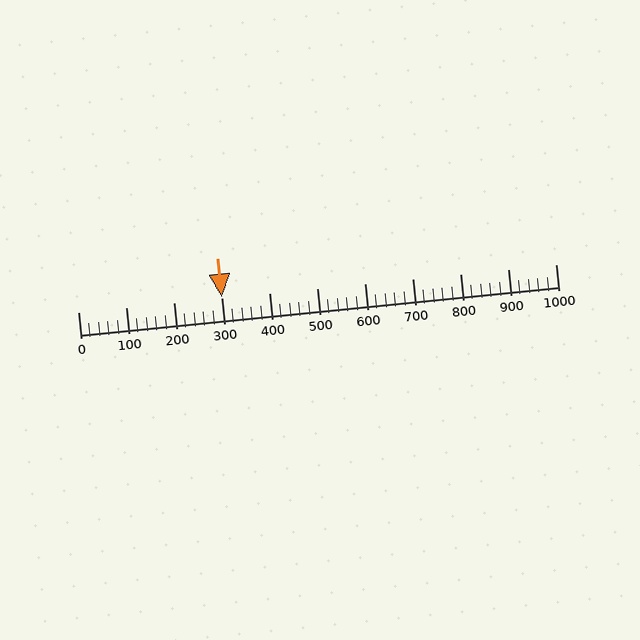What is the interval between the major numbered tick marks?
The major tick marks are spaced 100 units apart.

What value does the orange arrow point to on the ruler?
The orange arrow points to approximately 300.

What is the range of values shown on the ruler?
The ruler shows values from 0 to 1000.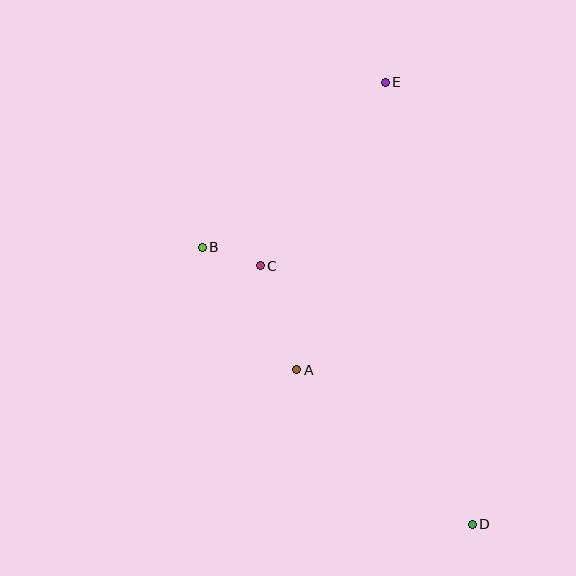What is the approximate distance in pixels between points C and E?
The distance between C and E is approximately 222 pixels.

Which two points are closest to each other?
Points B and C are closest to each other.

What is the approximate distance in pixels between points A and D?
The distance between A and D is approximately 234 pixels.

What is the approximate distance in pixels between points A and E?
The distance between A and E is approximately 301 pixels.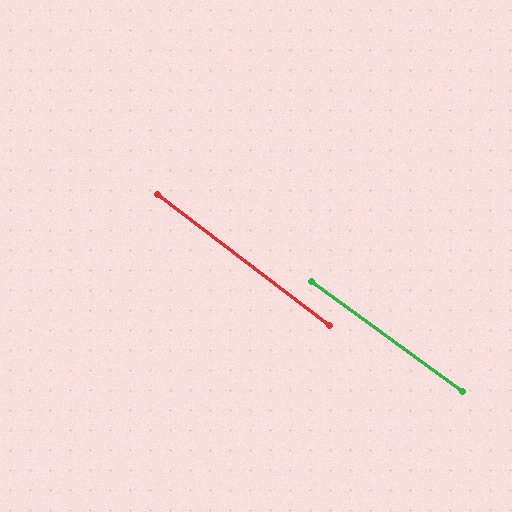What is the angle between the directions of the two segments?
Approximately 1 degree.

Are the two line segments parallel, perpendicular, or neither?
Parallel — their directions differ by only 1.0°.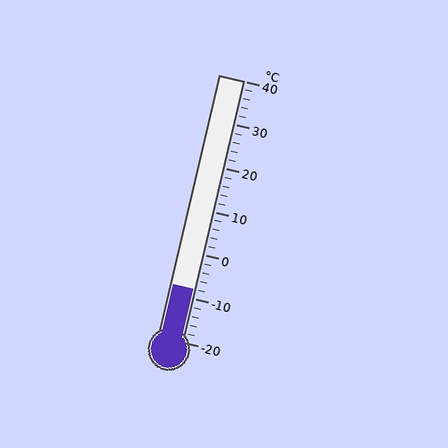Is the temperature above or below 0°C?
The temperature is below 0°C.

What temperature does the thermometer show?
The thermometer shows approximately -8°C.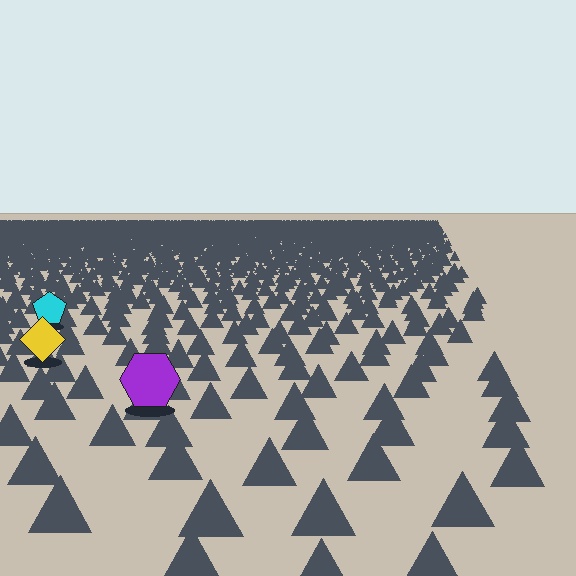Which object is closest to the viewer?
The purple hexagon is closest. The texture marks near it are larger and more spread out.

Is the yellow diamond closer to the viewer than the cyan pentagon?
Yes. The yellow diamond is closer — you can tell from the texture gradient: the ground texture is coarser near it.